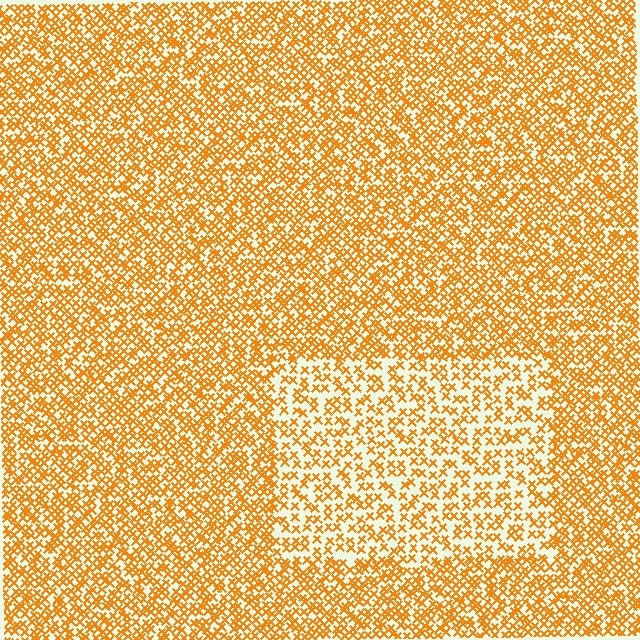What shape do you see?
I see a rectangle.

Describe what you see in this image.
The image contains small orange elements arranged at two different densities. A rectangle-shaped region is visible where the elements are less densely packed than the surrounding area.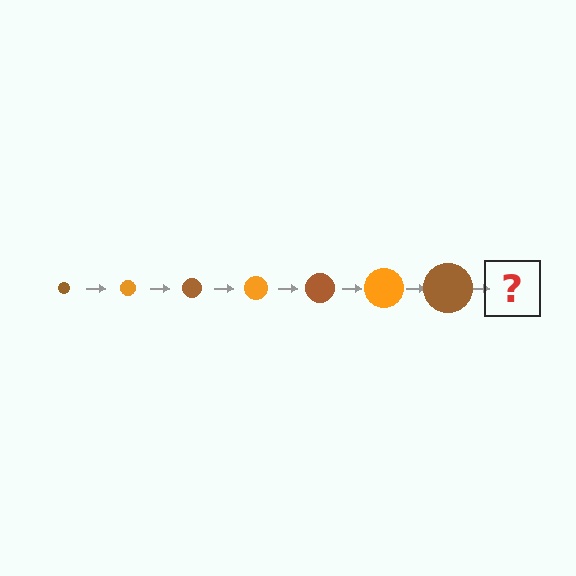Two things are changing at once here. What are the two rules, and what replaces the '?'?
The two rules are that the circle grows larger each step and the color cycles through brown and orange. The '?' should be an orange circle, larger than the previous one.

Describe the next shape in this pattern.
It should be an orange circle, larger than the previous one.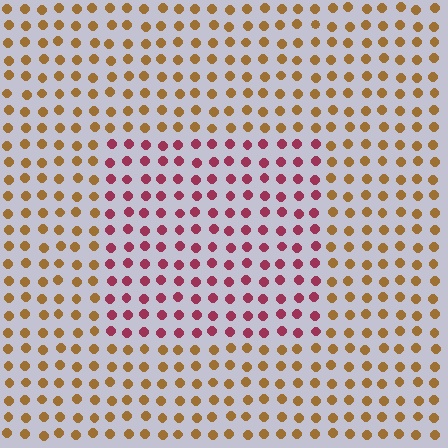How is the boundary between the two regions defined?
The boundary is defined purely by a slight shift in hue (about 55 degrees). Spacing, size, and orientation are identical on both sides.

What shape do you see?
I see a rectangle.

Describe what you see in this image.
The image is filled with small brown elements in a uniform arrangement. A rectangle-shaped region is visible where the elements are tinted to a slightly different hue, forming a subtle color boundary.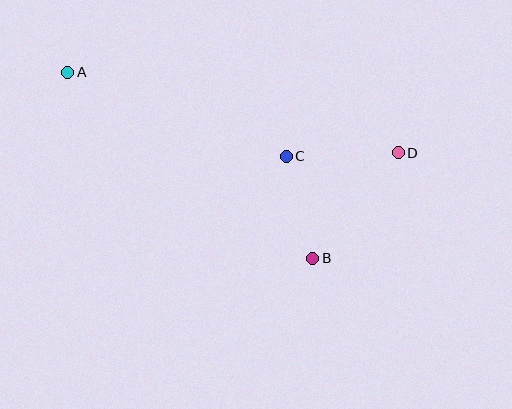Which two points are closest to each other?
Points B and C are closest to each other.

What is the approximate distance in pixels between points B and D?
The distance between B and D is approximately 136 pixels.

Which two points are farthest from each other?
Points A and D are farthest from each other.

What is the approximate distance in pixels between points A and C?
The distance between A and C is approximately 234 pixels.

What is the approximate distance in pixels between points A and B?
The distance between A and B is approximately 308 pixels.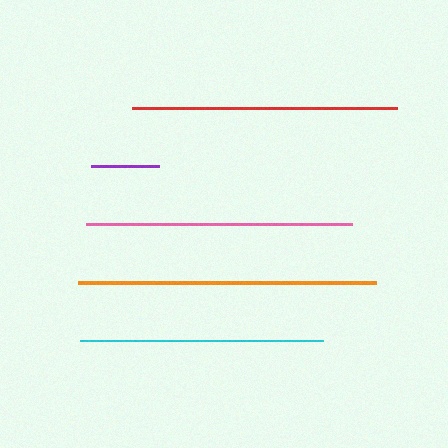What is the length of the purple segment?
The purple segment is approximately 69 pixels long.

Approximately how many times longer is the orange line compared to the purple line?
The orange line is approximately 4.3 times the length of the purple line.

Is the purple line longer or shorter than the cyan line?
The cyan line is longer than the purple line.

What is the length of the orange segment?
The orange segment is approximately 298 pixels long.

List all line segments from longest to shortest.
From longest to shortest: orange, pink, red, cyan, purple.